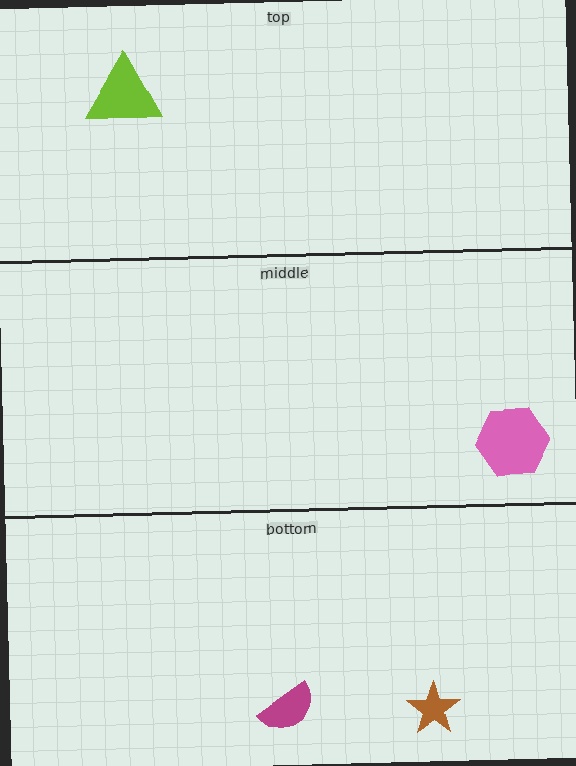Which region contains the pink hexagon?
The middle region.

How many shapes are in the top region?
1.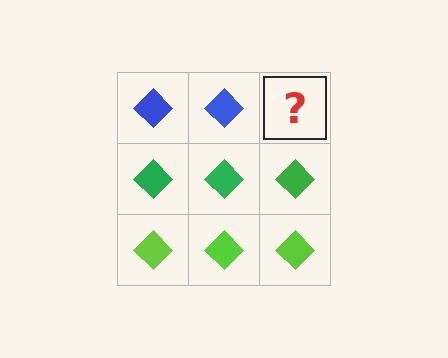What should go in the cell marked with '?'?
The missing cell should contain a blue diamond.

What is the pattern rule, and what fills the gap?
The rule is that each row has a consistent color. The gap should be filled with a blue diamond.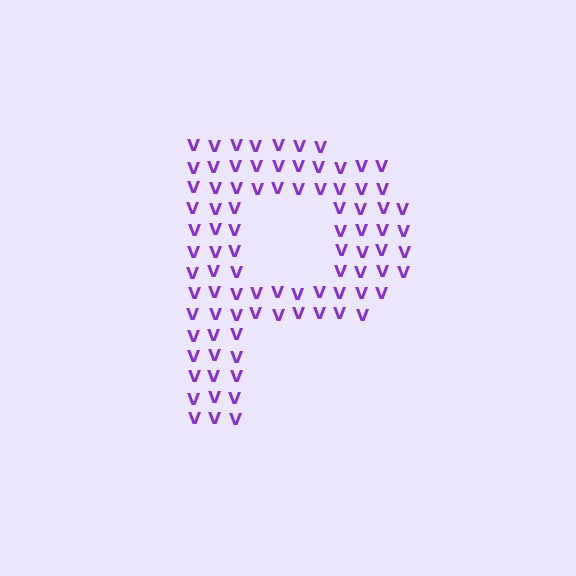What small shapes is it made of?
It is made of small letter V's.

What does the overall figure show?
The overall figure shows the letter P.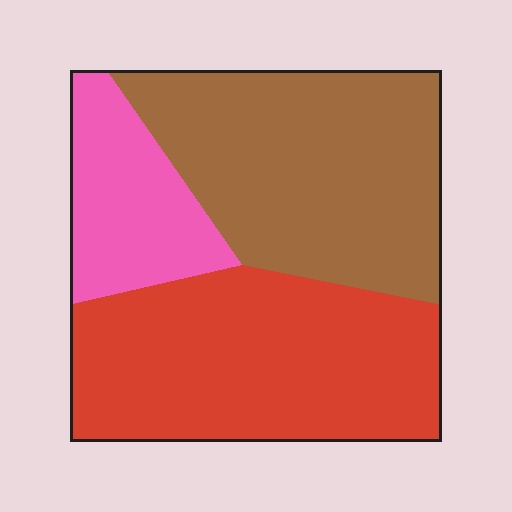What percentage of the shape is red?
Red takes up between a third and a half of the shape.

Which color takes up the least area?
Pink, at roughly 15%.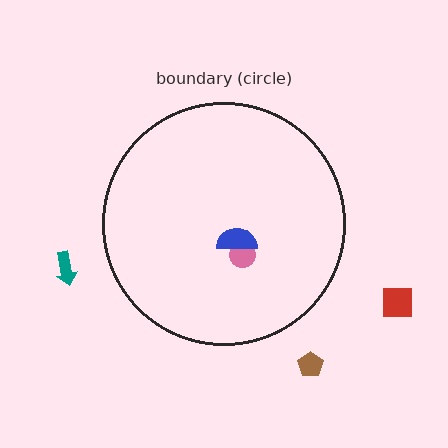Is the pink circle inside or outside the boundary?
Inside.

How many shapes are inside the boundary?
2 inside, 3 outside.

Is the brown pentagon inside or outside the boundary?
Outside.